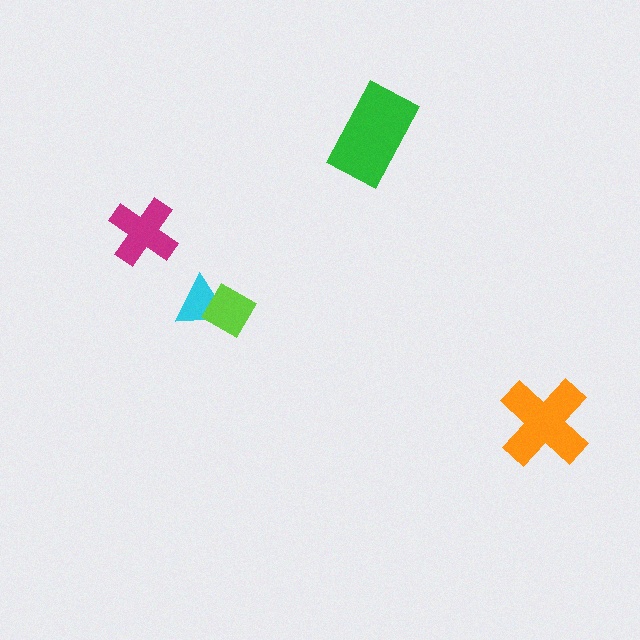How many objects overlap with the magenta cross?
0 objects overlap with the magenta cross.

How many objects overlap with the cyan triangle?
1 object overlaps with the cyan triangle.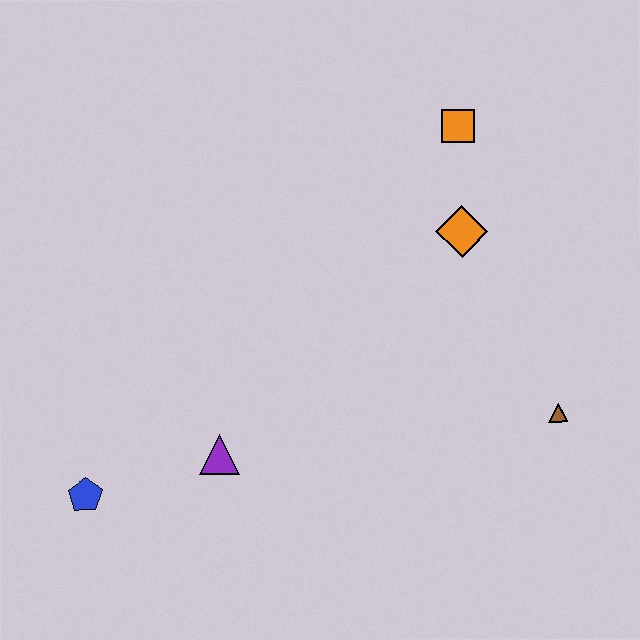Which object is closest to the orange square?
The orange diamond is closest to the orange square.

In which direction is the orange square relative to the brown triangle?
The orange square is above the brown triangle.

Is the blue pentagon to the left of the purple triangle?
Yes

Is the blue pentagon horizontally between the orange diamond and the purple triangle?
No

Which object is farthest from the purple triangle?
The orange square is farthest from the purple triangle.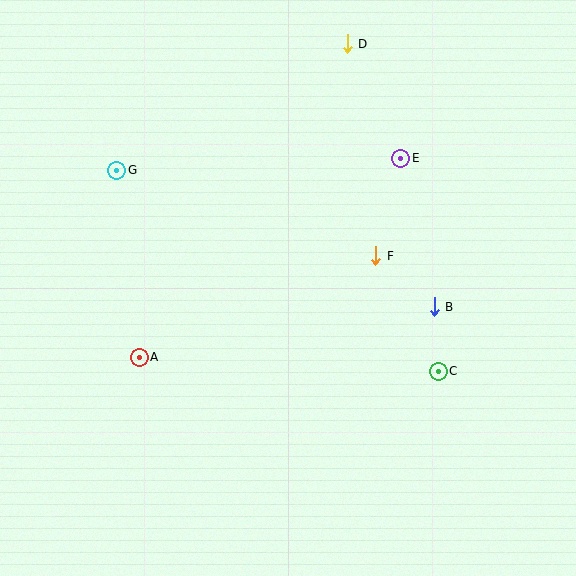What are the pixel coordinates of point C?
Point C is at (438, 371).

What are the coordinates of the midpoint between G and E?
The midpoint between G and E is at (259, 164).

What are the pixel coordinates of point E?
Point E is at (401, 158).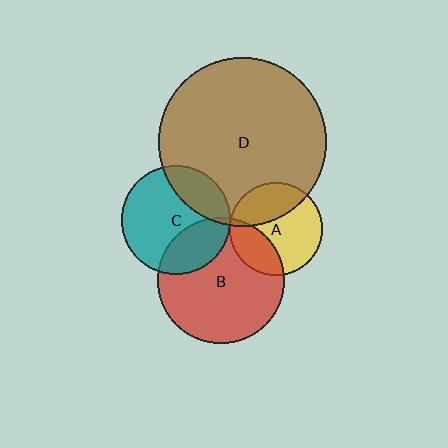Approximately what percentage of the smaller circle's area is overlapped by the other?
Approximately 35%.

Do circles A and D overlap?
Yes.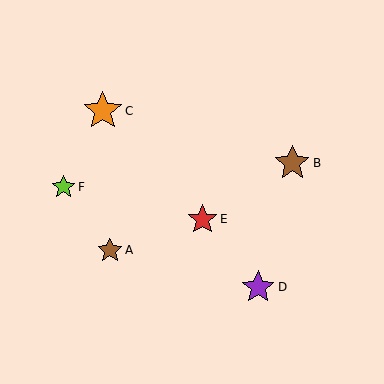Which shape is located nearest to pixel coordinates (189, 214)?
The red star (labeled E) at (203, 219) is nearest to that location.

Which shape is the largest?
The orange star (labeled C) is the largest.